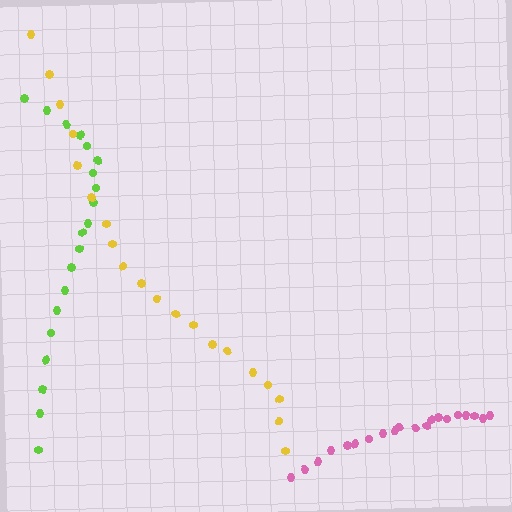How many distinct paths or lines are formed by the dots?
There are 3 distinct paths.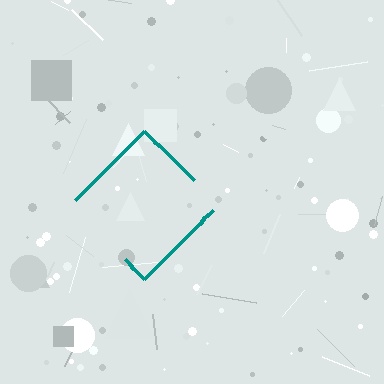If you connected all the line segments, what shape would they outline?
They would outline a diamond.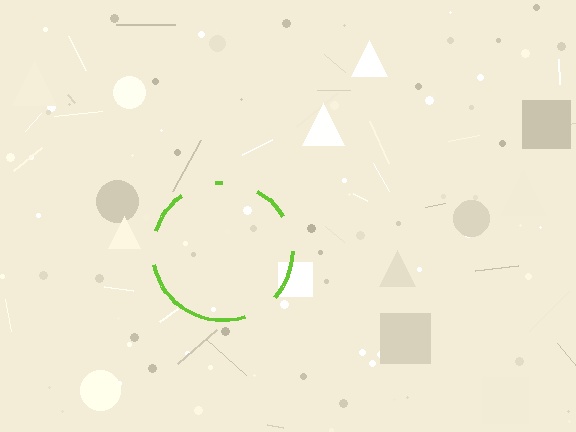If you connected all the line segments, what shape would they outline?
They would outline a circle.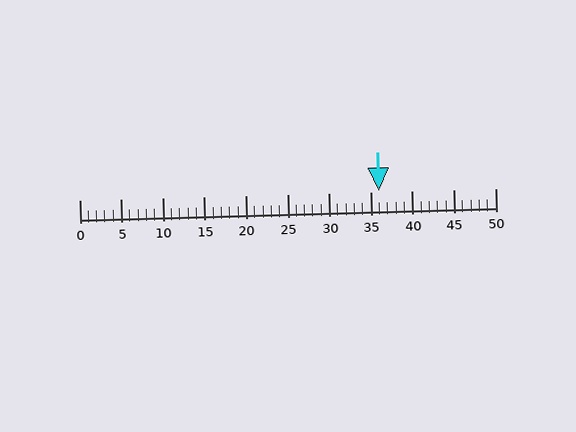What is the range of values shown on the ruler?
The ruler shows values from 0 to 50.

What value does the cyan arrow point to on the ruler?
The cyan arrow points to approximately 36.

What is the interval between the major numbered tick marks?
The major tick marks are spaced 5 units apart.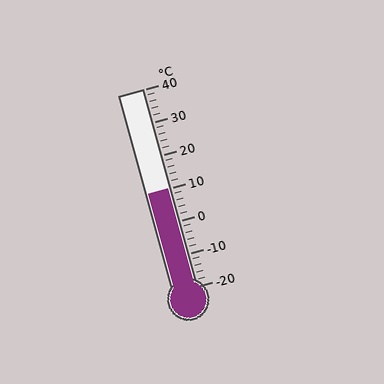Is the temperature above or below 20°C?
The temperature is below 20°C.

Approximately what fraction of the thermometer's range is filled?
The thermometer is filled to approximately 50% of its range.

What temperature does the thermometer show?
The thermometer shows approximately 10°C.